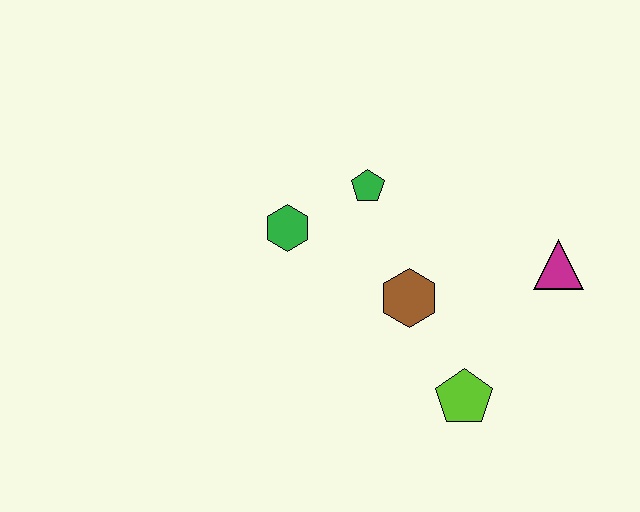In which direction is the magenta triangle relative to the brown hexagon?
The magenta triangle is to the right of the brown hexagon.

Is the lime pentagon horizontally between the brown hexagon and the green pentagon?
No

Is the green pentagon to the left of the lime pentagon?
Yes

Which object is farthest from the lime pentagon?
The green hexagon is farthest from the lime pentagon.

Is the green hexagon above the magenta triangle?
Yes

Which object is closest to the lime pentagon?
The brown hexagon is closest to the lime pentagon.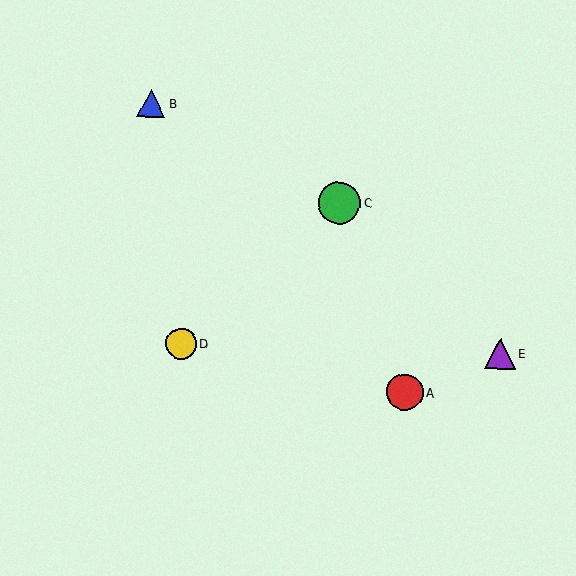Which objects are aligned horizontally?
Objects D, E are aligned horizontally.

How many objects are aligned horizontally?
2 objects (D, E) are aligned horizontally.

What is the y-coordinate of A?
Object A is at y≈392.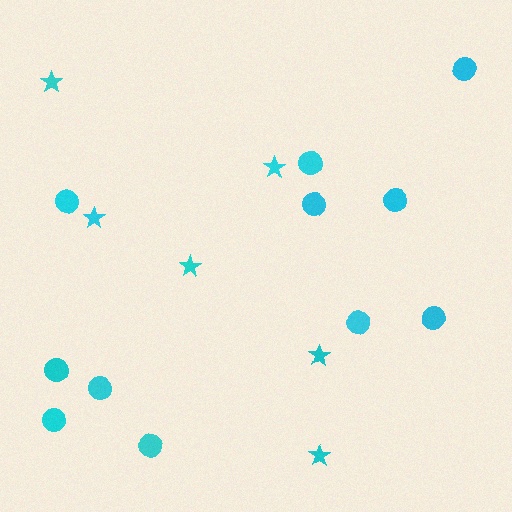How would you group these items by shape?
There are 2 groups: one group of stars (6) and one group of circles (11).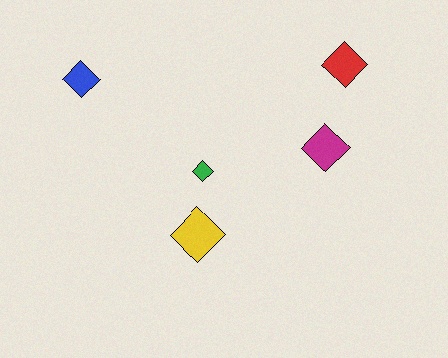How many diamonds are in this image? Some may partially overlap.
There are 5 diamonds.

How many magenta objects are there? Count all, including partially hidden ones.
There is 1 magenta object.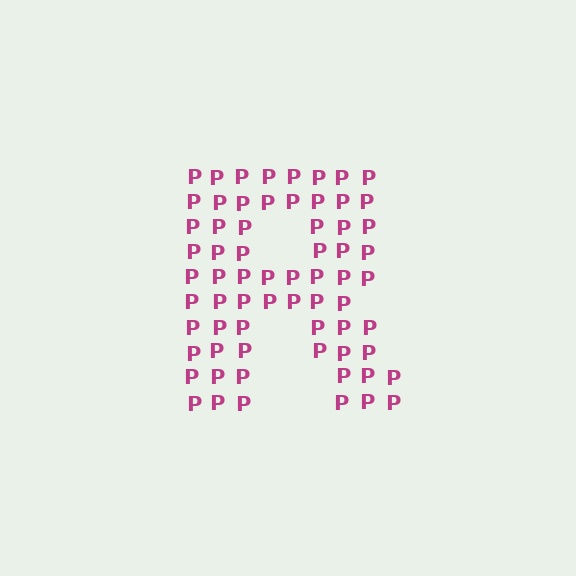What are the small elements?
The small elements are letter P's.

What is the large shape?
The large shape is the letter R.